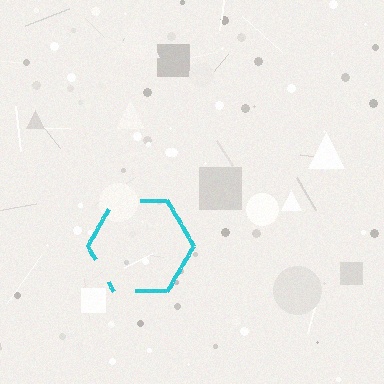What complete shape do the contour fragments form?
The contour fragments form a hexagon.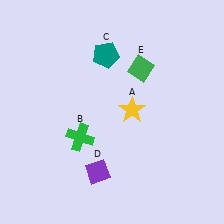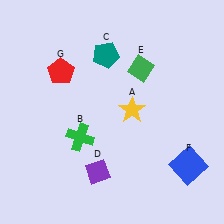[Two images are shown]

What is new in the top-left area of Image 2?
A red pentagon (G) was added in the top-left area of Image 2.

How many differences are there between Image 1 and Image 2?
There are 2 differences between the two images.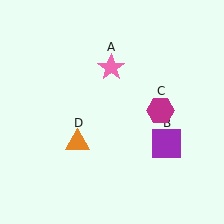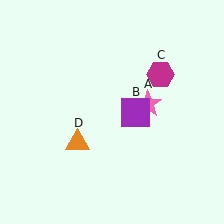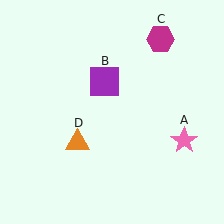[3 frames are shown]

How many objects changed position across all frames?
3 objects changed position: pink star (object A), purple square (object B), magenta hexagon (object C).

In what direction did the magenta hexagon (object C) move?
The magenta hexagon (object C) moved up.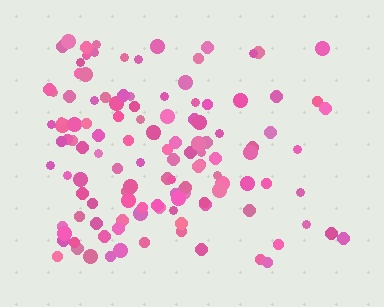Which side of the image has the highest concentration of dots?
The left.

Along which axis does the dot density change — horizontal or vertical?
Horizontal.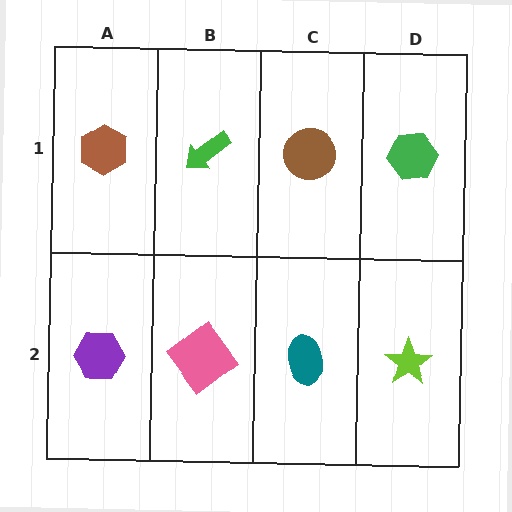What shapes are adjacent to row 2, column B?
A green arrow (row 1, column B), a purple hexagon (row 2, column A), a teal ellipse (row 2, column C).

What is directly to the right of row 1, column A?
A green arrow.